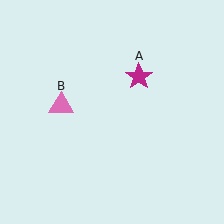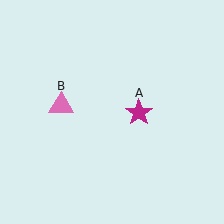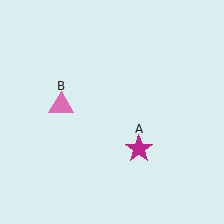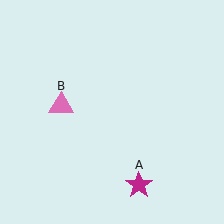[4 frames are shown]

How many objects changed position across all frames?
1 object changed position: magenta star (object A).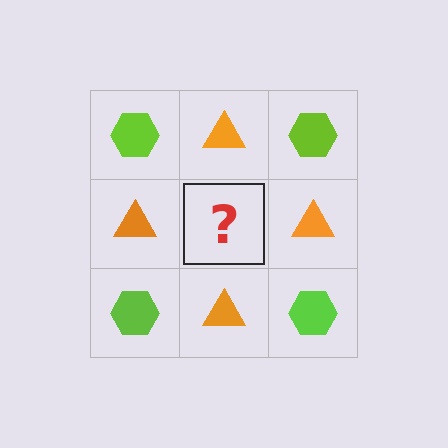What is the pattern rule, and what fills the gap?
The rule is that it alternates lime hexagon and orange triangle in a checkerboard pattern. The gap should be filled with a lime hexagon.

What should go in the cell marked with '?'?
The missing cell should contain a lime hexagon.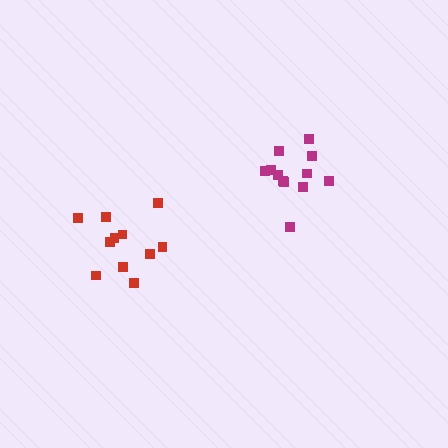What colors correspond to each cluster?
The clusters are colored: red, magenta.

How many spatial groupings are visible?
There are 2 spatial groupings.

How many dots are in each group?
Group 1: 11 dots, Group 2: 12 dots (23 total).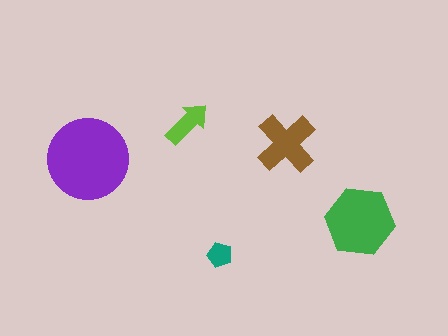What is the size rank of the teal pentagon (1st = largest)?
5th.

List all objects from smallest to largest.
The teal pentagon, the lime arrow, the brown cross, the green hexagon, the purple circle.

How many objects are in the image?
There are 5 objects in the image.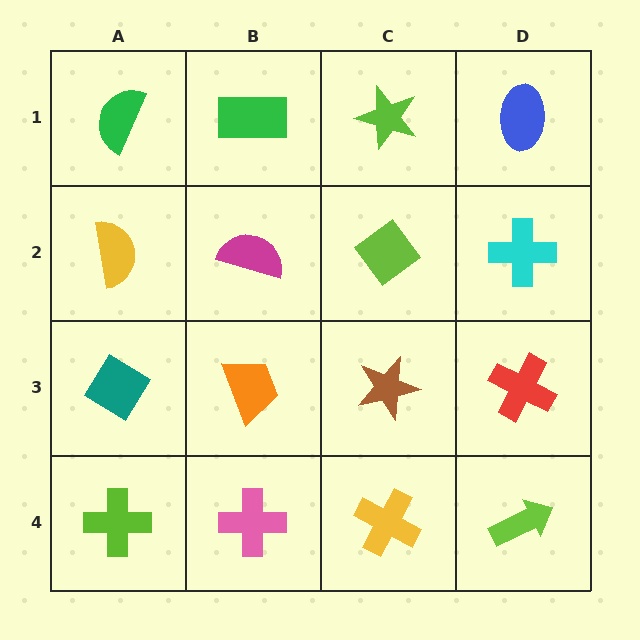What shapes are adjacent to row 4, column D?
A red cross (row 3, column D), a yellow cross (row 4, column C).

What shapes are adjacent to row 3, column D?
A cyan cross (row 2, column D), a lime arrow (row 4, column D), a brown star (row 3, column C).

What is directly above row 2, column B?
A green rectangle.